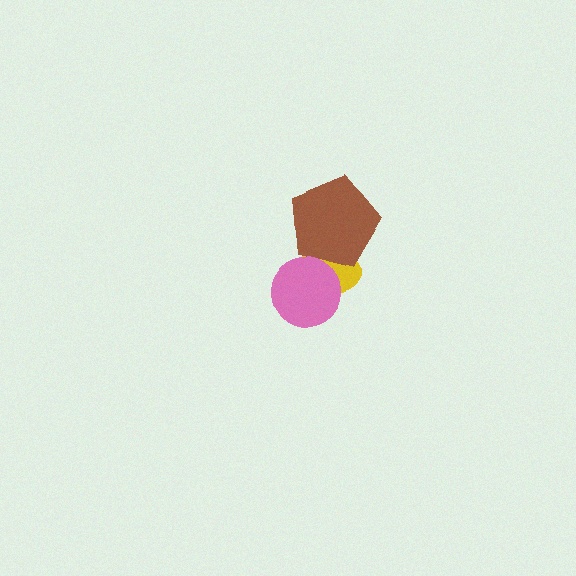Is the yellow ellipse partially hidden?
Yes, it is partially covered by another shape.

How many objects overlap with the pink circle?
1 object overlaps with the pink circle.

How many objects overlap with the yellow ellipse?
2 objects overlap with the yellow ellipse.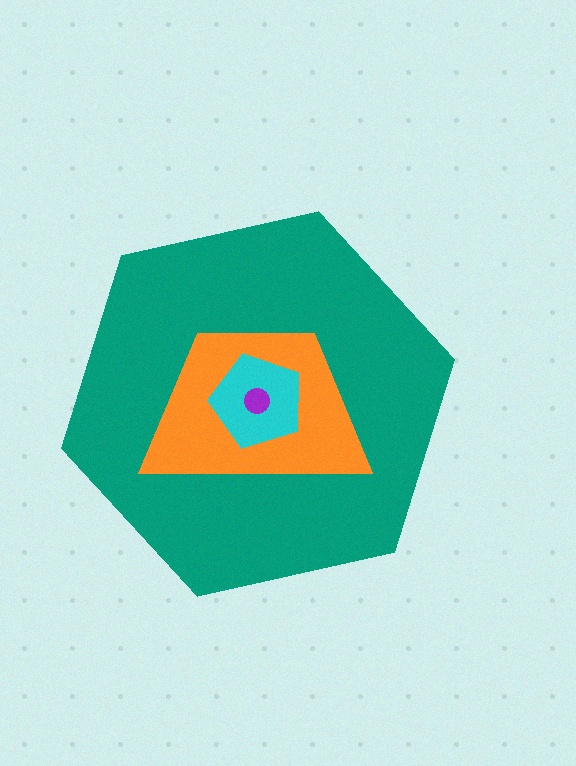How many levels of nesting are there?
4.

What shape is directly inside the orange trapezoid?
The cyan pentagon.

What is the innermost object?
The purple circle.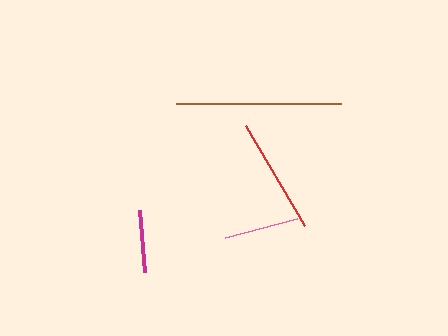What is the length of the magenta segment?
The magenta segment is approximately 63 pixels long.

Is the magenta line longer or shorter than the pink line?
The pink line is longer than the magenta line.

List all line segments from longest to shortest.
From longest to shortest: brown, red, pink, magenta.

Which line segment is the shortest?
The magenta line is the shortest at approximately 63 pixels.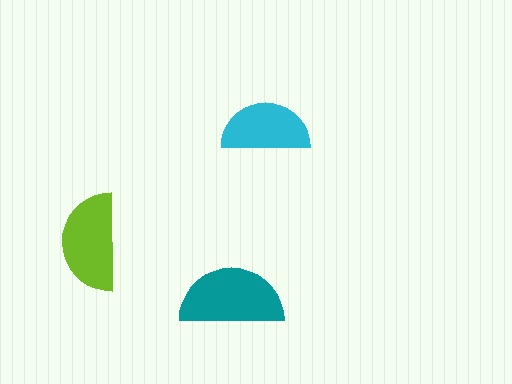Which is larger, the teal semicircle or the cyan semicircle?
The teal one.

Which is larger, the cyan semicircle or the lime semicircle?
The lime one.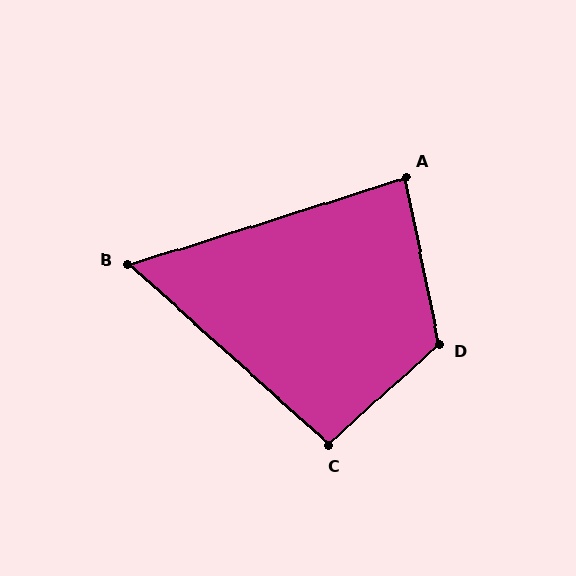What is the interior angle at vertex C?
Approximately 96 degrees (obtuse).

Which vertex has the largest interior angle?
D, at approximately 120 degrees.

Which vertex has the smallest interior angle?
B, at approximately 60 degrees.